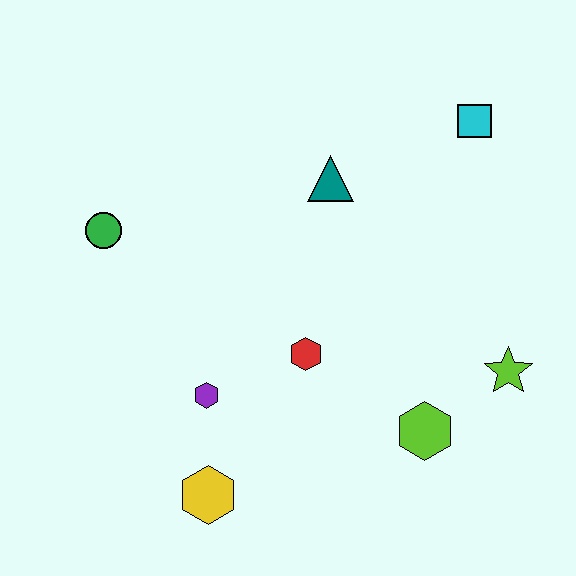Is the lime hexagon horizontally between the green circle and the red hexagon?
No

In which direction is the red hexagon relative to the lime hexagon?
The red hexagon is to the left of the lime hexagon.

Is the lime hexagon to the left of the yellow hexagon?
No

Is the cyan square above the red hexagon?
Yes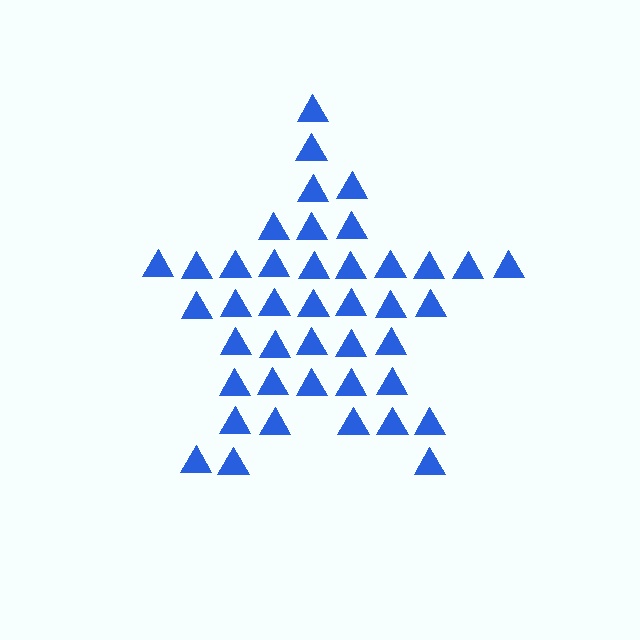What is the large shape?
The large shape is a star.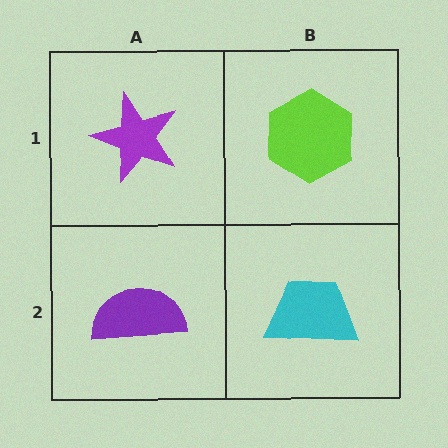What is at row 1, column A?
A purple star.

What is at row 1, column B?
A lime hexagon.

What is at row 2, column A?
A purple semicircle.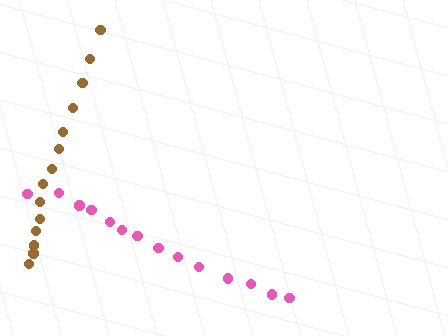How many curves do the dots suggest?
There are 2 distinct paths.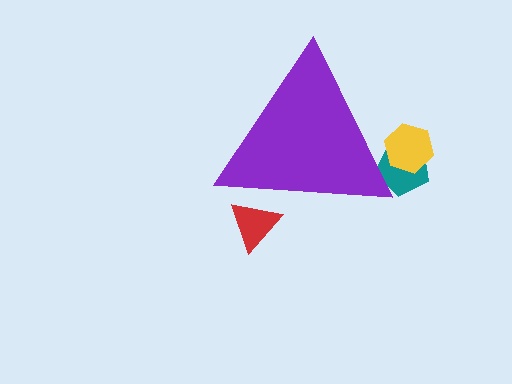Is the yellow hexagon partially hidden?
Yes, the yellow hexagon is partially hidden behind the purple triangle.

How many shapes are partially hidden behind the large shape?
3 shapes are partially hidden.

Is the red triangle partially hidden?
Yes, the red triangle is partially hidden behind the purple triangle.